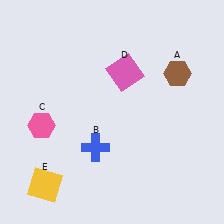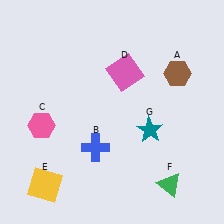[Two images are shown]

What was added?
A green triangle (F), a teal star (G) were added in Image 2.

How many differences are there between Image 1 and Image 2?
There are 2 differences between the two images.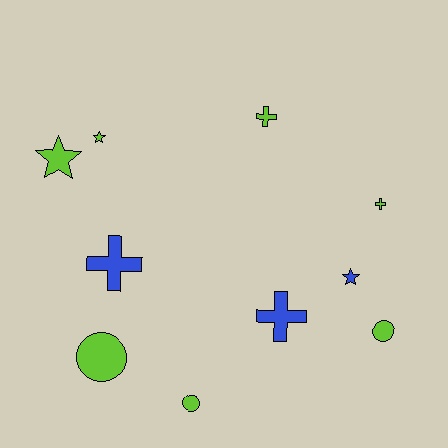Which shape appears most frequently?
Cross, with 4 objects.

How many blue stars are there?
There is 1 blue star.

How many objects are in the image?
There are 10 objects.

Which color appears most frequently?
Lime, with 7 objects.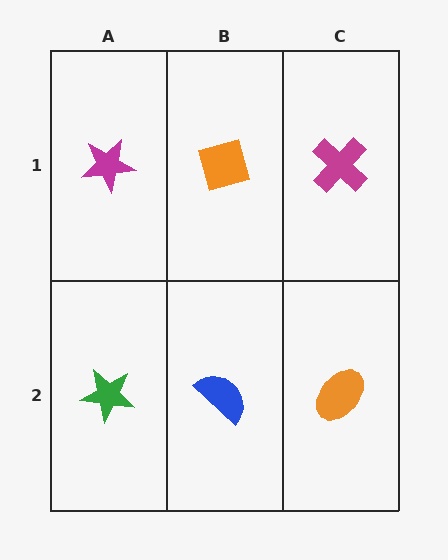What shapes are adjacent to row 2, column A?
A magenta star (row 1, column A), a blue semicircle (row 2, column B).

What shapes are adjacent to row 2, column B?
An orange diamond (row 1, column B), a green star (row 2, column A), an orange ellipse (row 2, column C).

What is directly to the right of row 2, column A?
A blue semicircle.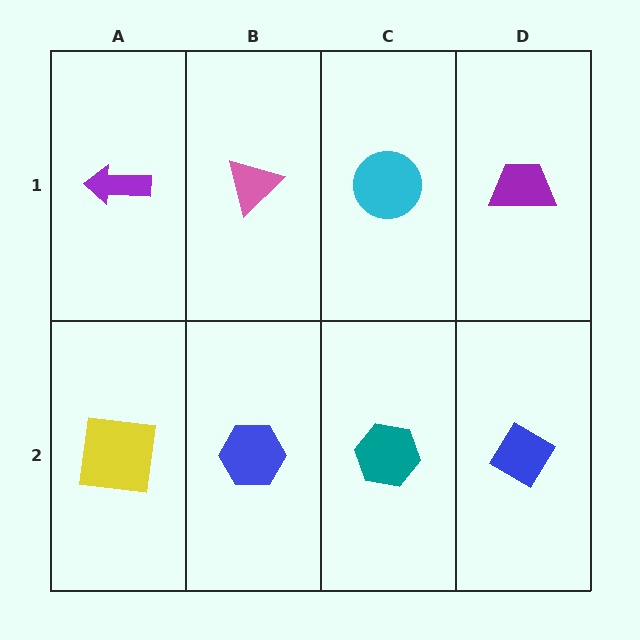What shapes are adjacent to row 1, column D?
A blue diamond (row 2, column D), a cyan circle (row 1, column C).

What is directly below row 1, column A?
A yellow square.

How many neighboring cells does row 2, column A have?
2.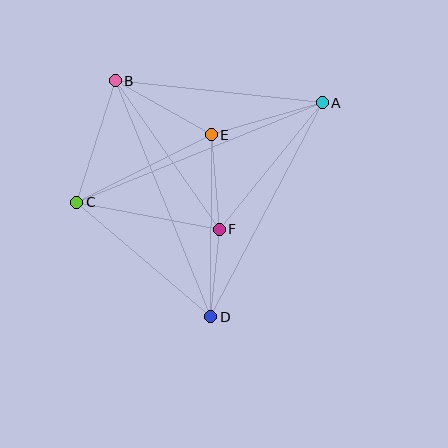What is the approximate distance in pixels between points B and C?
The distance between B and C is approximately 127 pixels.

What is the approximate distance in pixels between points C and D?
The distance between C and D is approximately 176 pixels.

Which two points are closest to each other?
Points D and F are closest to each other.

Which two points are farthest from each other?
Points A and C are farthest from each other.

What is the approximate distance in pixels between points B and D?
The distance between B and D is approximately 255 pixels.